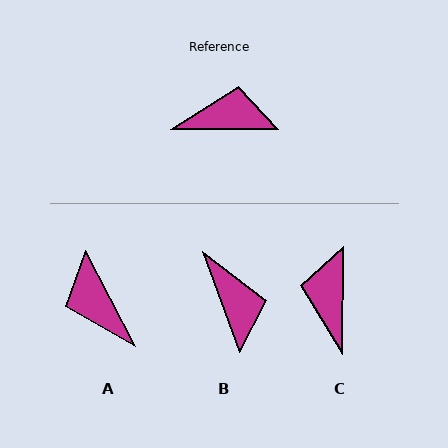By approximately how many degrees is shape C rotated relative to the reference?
Approximately 89 degrees counter-clockwise.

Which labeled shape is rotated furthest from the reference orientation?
A, about 117 degrees away.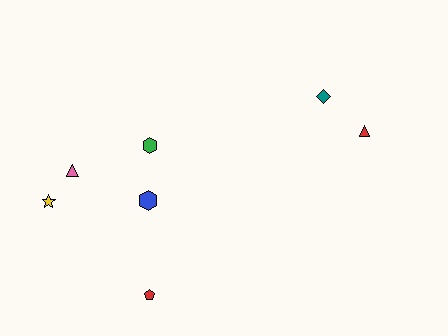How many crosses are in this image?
There are no crosses.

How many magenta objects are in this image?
There are no magenta objects.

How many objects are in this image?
There are 7 objects.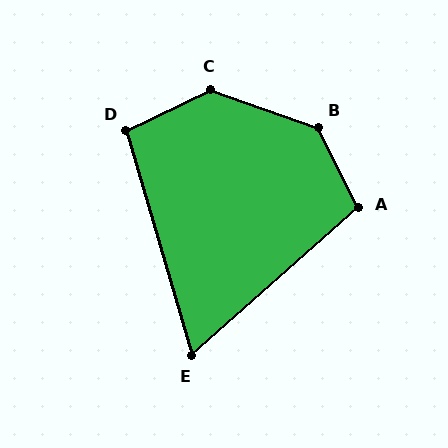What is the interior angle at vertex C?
Approximately 135 degrees (obtuse).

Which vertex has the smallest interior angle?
E, at approximately 65 degrees.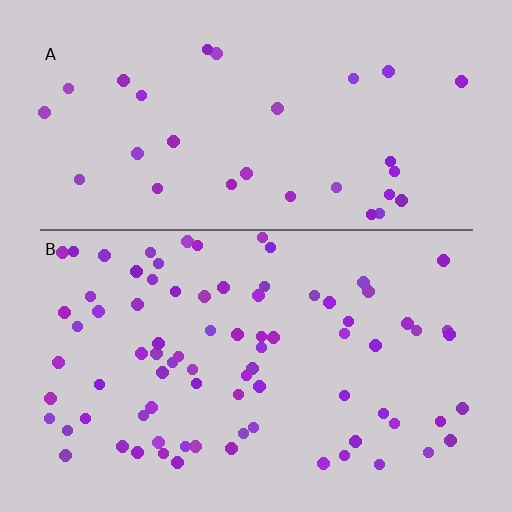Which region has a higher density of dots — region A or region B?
B (the bottom).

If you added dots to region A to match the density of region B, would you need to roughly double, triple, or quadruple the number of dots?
Approximately triple.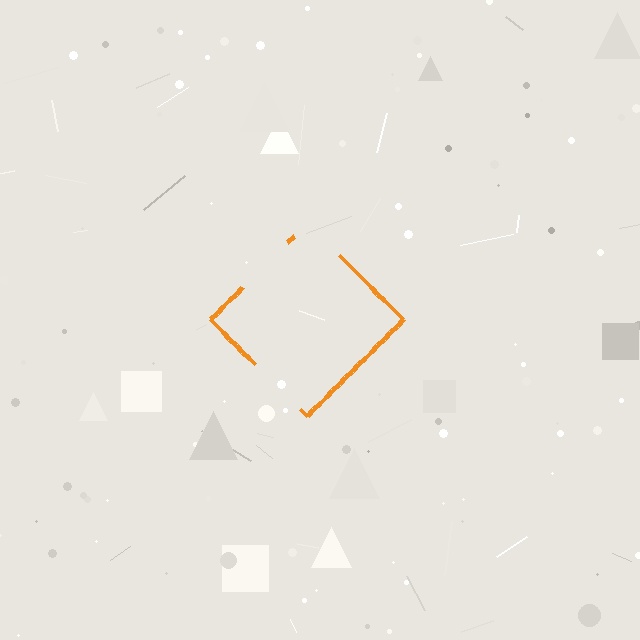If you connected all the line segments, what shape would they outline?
They would outline a diamond.